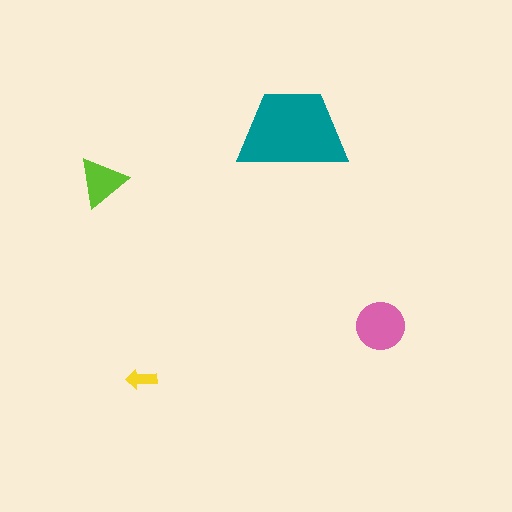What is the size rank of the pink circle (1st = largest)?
2nd.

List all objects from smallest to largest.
The yellow arrow, the lime triangle, the pink circle, the teal trapezoid.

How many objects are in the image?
There are 4 objects in the image.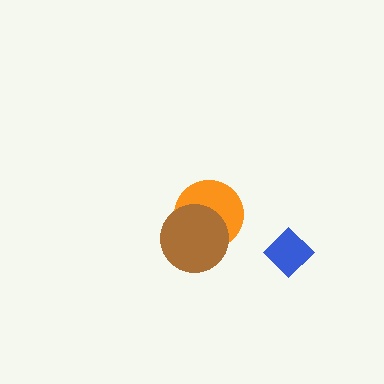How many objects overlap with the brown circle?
1 object overlaps with the brown circle.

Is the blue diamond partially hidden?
No, no other shape covers it.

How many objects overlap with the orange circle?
1 object overlaps with the orange circle.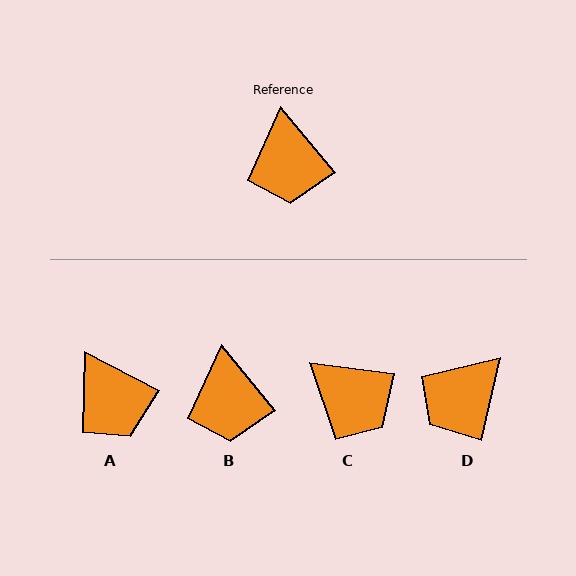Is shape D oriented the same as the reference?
No, it is off by about 52 degrees.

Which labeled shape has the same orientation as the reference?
B.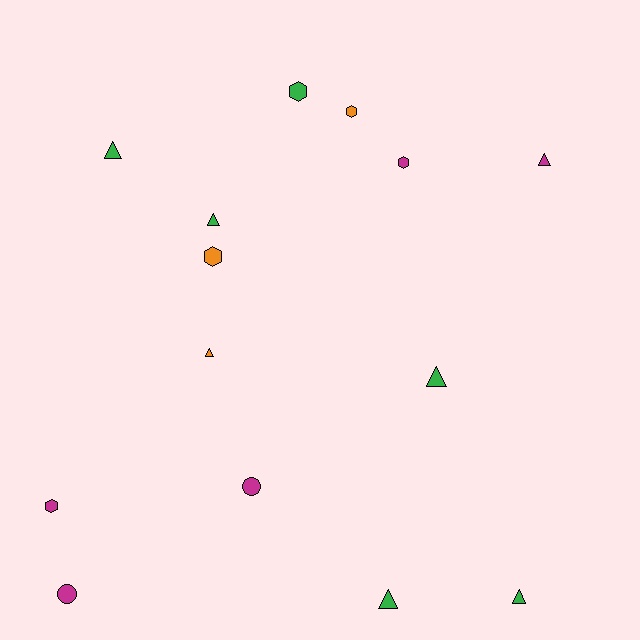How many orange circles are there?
There are no orange circles.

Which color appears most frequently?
Green, with 6 objects.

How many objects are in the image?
There are 14 objects.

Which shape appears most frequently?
Triangle, with 7 objects.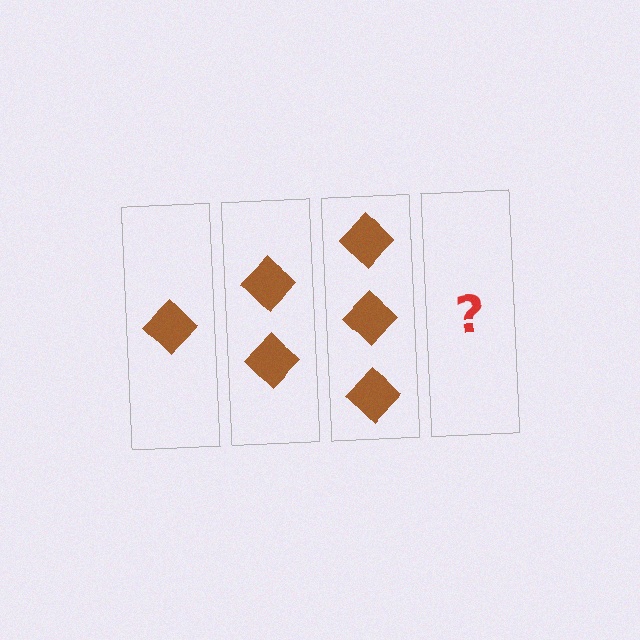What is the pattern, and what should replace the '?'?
The pattern is that each step adds one more diamond. The '?' should be 4 diamonds.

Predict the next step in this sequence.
The next step is 4 diamonds.